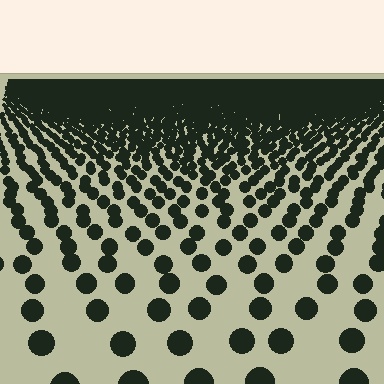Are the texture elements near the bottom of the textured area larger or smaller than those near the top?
Larger. Near the bottom, elements are closer to the viewer and appear at a bigger on-screen size.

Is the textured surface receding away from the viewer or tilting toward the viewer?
The surface is receding away from the viewer. Texture elements get smaller and denser toward the top.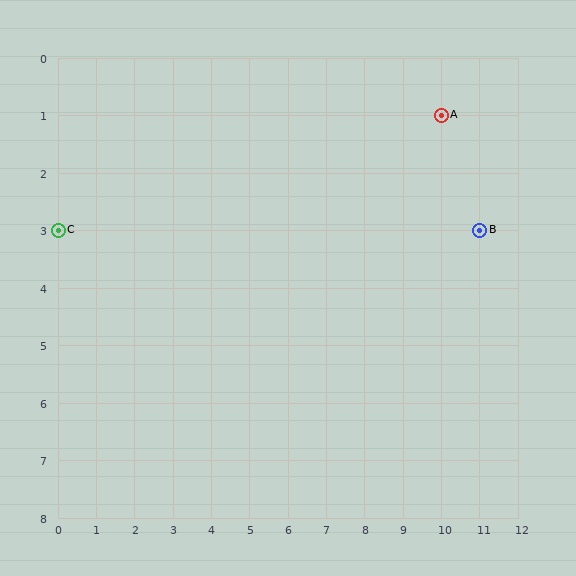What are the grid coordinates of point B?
Point B is at grid coordinates (11, 3).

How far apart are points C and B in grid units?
Points C and B are 11 columns apart.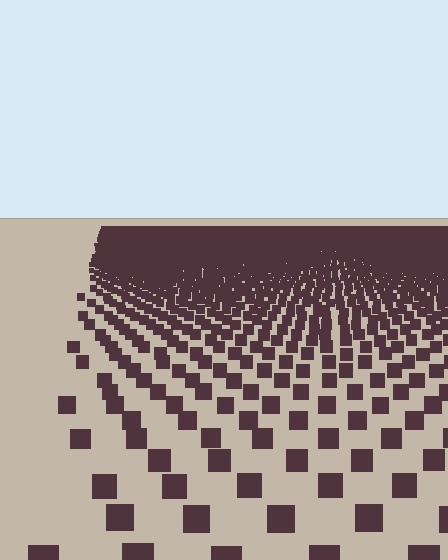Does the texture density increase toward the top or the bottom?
Density increases toward the top.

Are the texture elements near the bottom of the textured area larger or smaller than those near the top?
Larger. Near the bottom, elements are closer to the viewer and appear at a bigger on-screen size.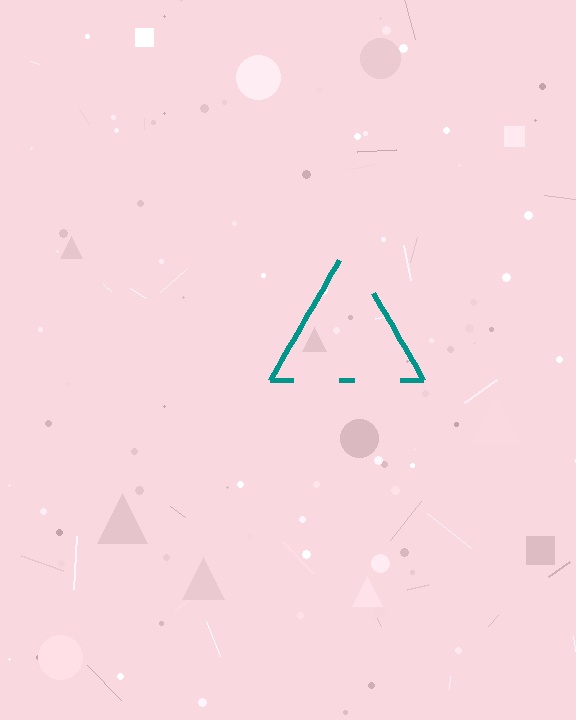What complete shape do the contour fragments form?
The contour fragments form a triangle.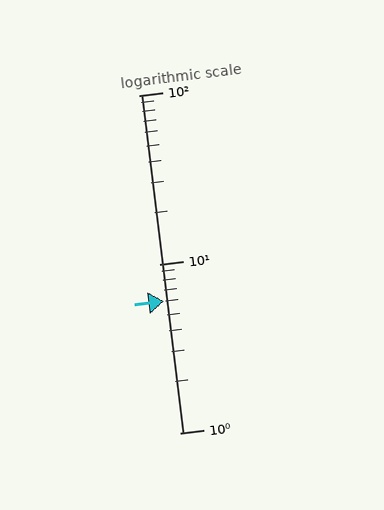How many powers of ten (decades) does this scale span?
The scale spans 2 decades, from 1 to 100.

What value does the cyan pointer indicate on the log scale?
The pointer indicates approximately 6.